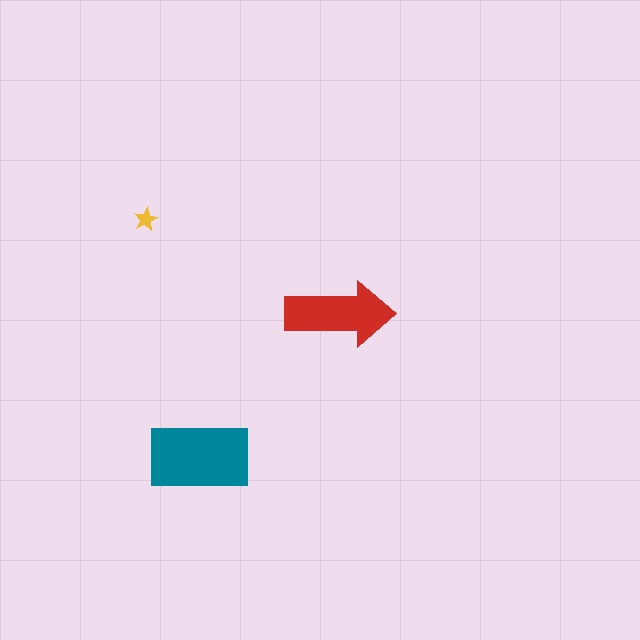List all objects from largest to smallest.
The teal rectangle, the red arrow, the yellow star.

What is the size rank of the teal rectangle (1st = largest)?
1st.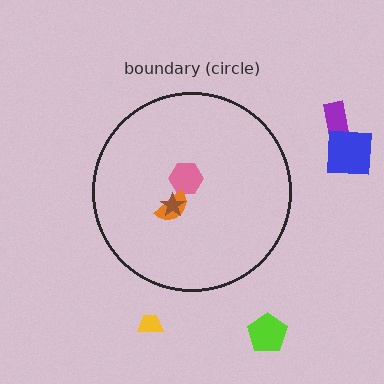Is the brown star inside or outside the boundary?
Inside.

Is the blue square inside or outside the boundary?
Outside.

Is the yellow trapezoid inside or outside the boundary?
Outside.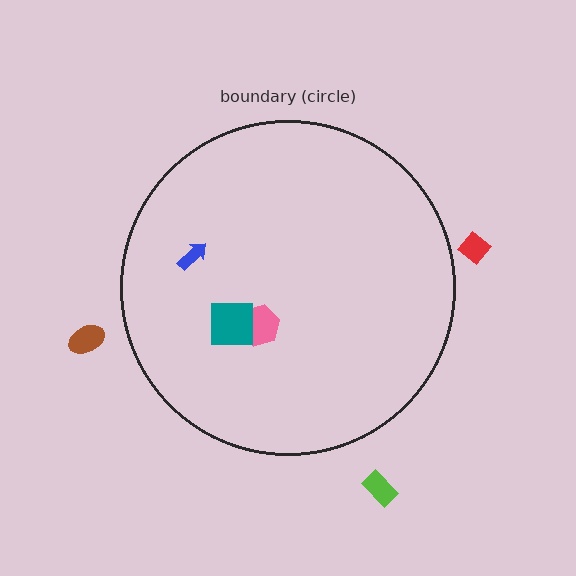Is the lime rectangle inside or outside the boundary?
Outside.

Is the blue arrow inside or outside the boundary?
Inside.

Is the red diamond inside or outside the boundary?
Outside.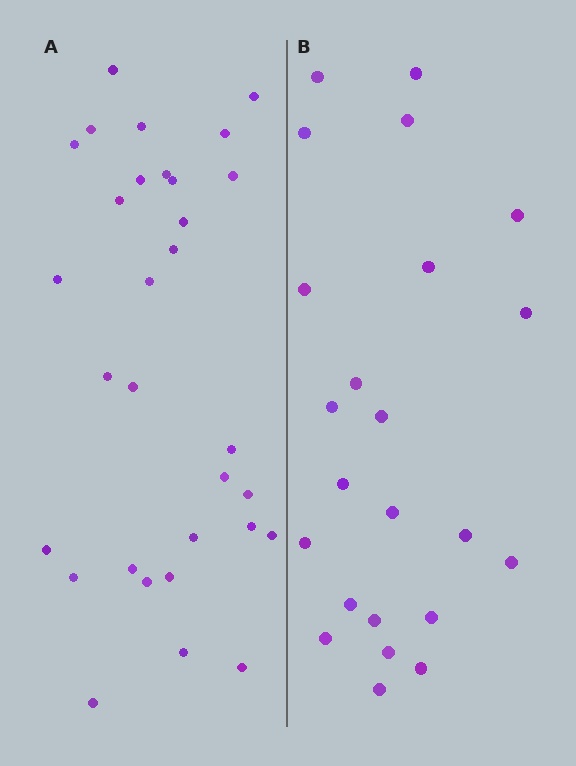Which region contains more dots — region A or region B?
Region A (the left region) has more dots.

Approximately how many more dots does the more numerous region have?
Region A has roughly 8 or so more dots than region B.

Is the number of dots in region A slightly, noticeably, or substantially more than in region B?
Region A has noticeably more, but not dramatically so. The ratio is roughly 1.3 to 1.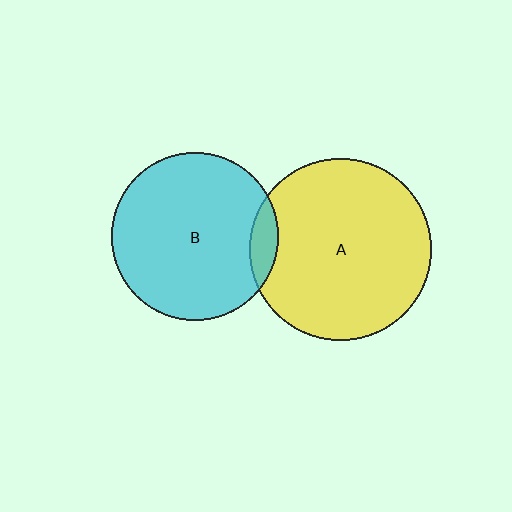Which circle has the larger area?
Circle A (yellow).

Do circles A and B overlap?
Yes.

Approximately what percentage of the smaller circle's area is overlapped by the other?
Approximately 10%.